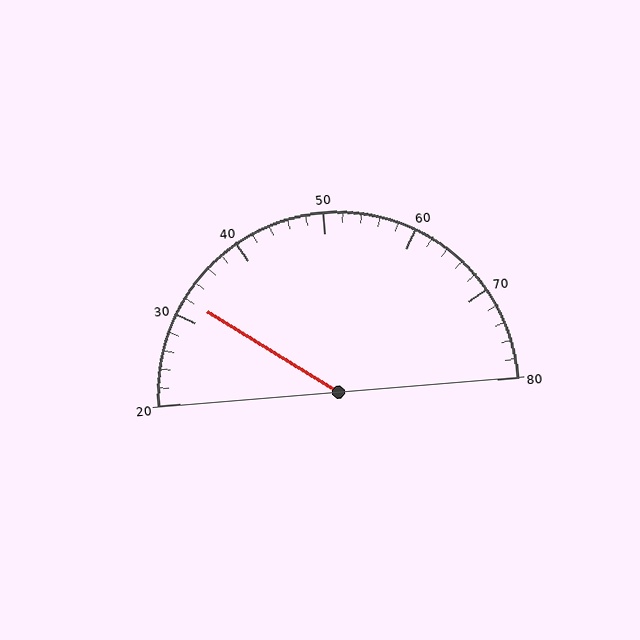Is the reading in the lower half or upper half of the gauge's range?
The reading is in the lower half of the range (20 to 80).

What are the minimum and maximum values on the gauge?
The gauge ranges from 20 to 80.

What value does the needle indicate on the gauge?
The needle indicates approximately 32.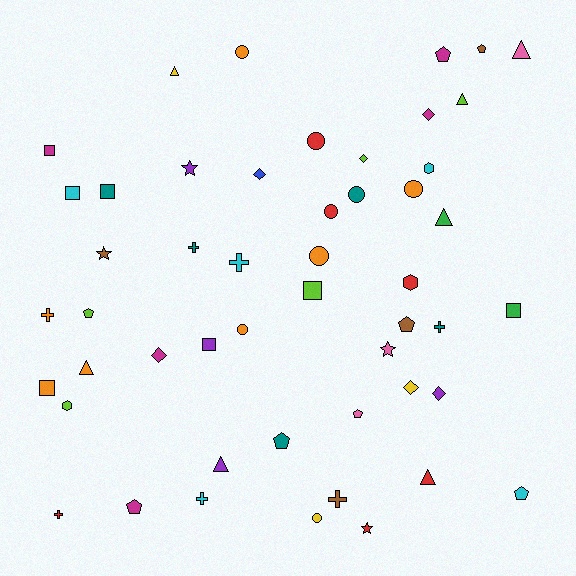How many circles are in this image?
There are 8 circles.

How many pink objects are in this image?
There are 3 pink objects.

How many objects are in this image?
There are 50 objects.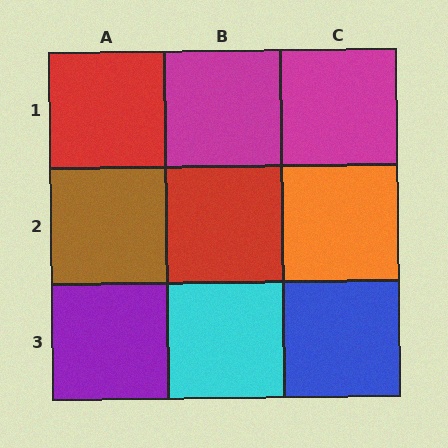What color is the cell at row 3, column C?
Blue.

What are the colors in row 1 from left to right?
Red, magenta, magenta.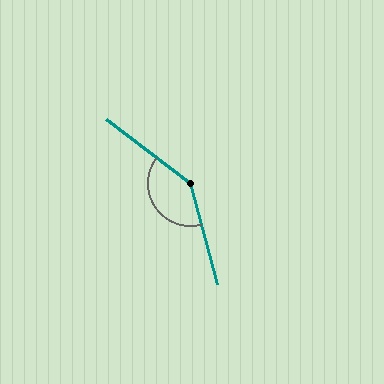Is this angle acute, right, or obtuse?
It is obtuse.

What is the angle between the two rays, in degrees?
Approximately 142 degrees.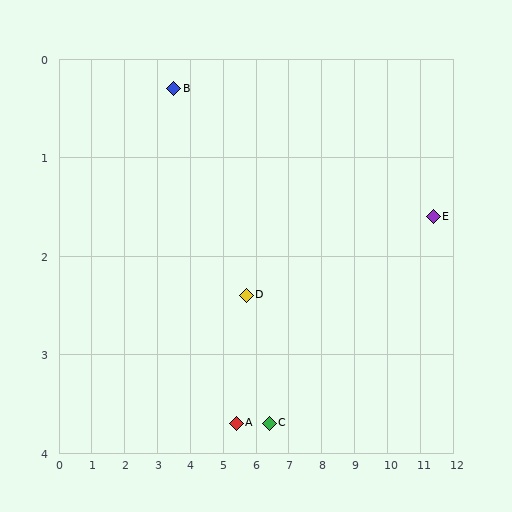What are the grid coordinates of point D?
Point D is at approximately (5.7, 2.4).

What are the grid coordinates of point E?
Point E is at approximately (11.4, 1.6).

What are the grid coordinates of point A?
Point A is at approximately (5.4, 3.7).